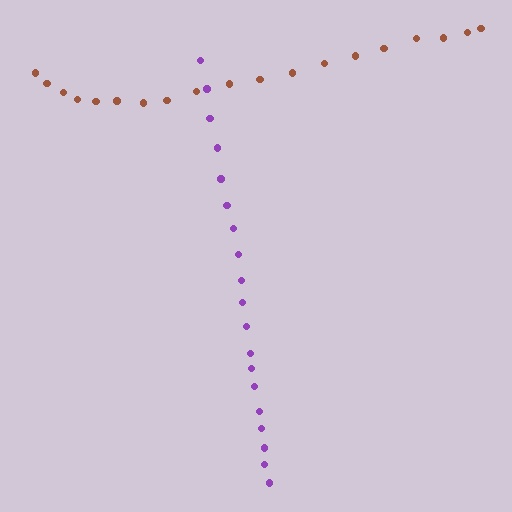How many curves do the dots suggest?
There are 2 distinct paths.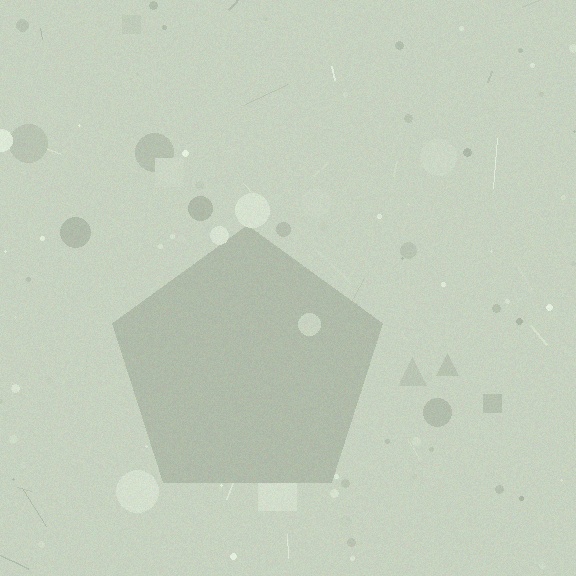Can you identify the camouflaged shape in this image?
The camouflaged shape is a pentagon.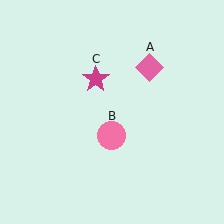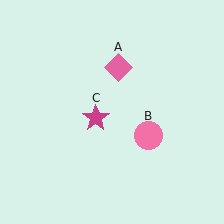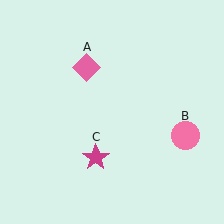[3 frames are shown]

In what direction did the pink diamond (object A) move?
The pink diamond (object A) moved left.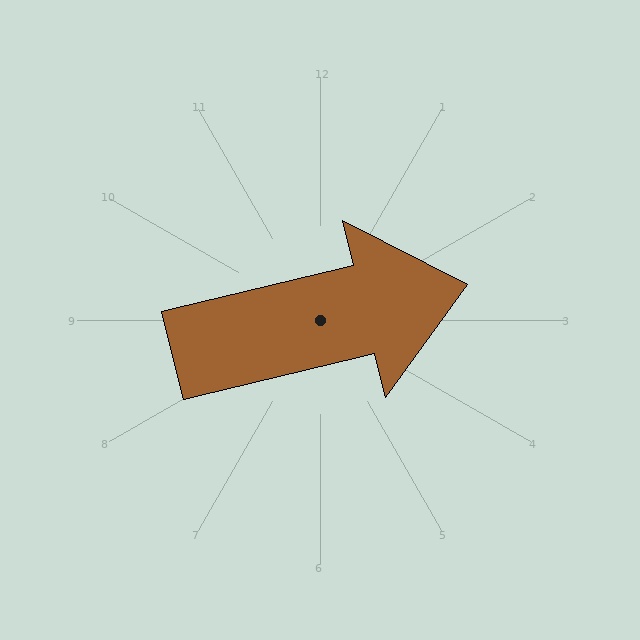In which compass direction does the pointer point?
East.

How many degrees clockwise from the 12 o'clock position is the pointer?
Approximately 76 degrees.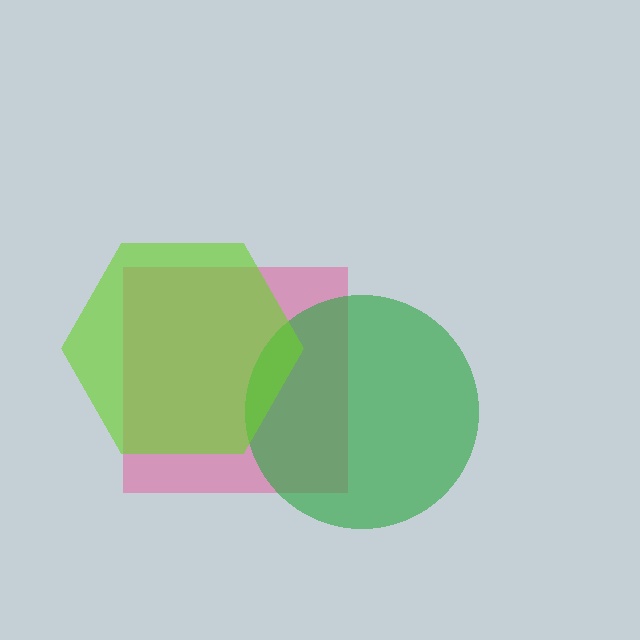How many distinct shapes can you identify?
There are 3 distinct shapes: a pink square, a green circle, a lime hexagon.